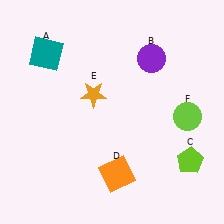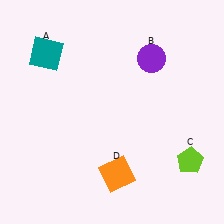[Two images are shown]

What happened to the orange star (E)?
The orange star (E) was removed in Image 2. It was in the top-left area of Image 1.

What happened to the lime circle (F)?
The lime circle (F) was removed in Image 2. It was in the bottom-right area of Image 1.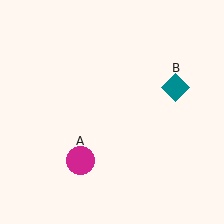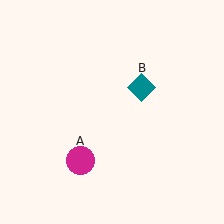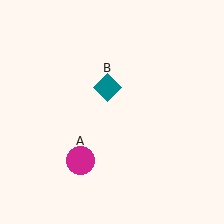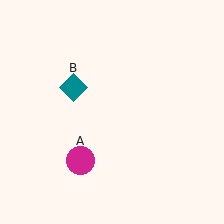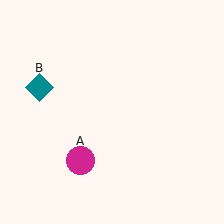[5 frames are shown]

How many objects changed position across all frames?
1 object changed position: teal diamond (object B).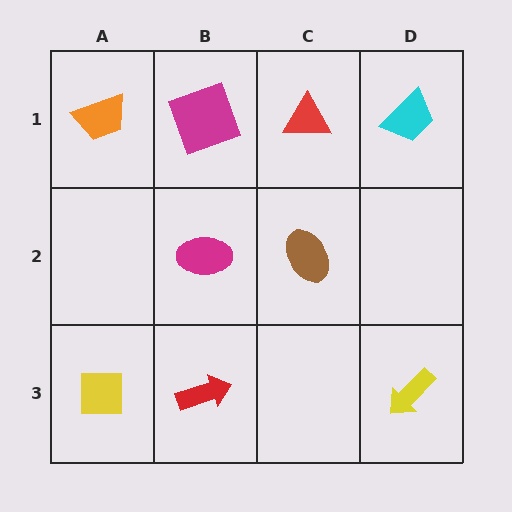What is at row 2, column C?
A brown ellipse.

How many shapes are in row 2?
2 shapes.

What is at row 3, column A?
A yellow square.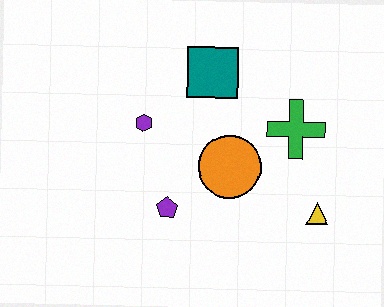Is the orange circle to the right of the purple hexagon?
Yes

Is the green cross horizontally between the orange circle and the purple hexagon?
No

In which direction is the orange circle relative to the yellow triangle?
The orange circle is to the left of the yellow triangle.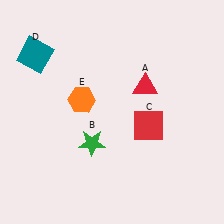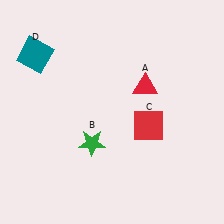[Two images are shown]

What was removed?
The orange hexagon (E) was removed in Image 2.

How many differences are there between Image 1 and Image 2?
There is 1 difference between the two images.